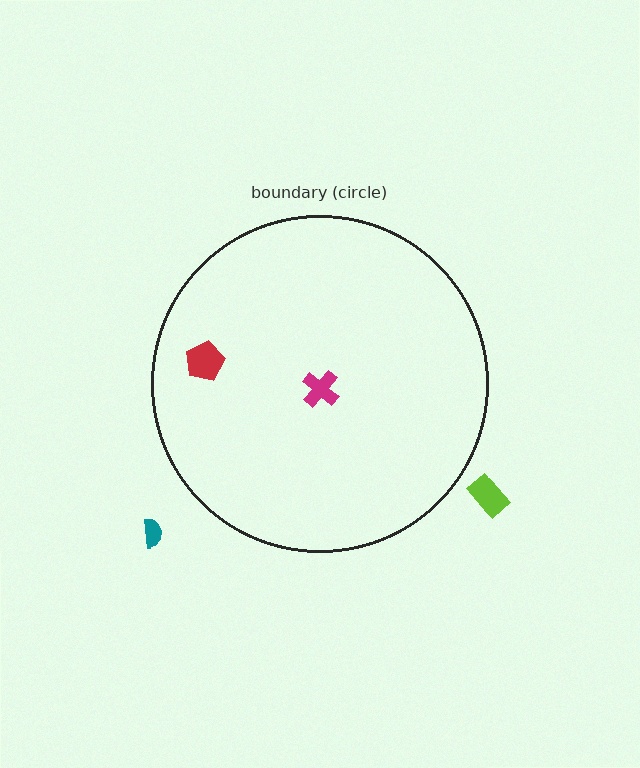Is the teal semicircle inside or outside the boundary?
Outside.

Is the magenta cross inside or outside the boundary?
Inside.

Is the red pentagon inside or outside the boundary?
Inside.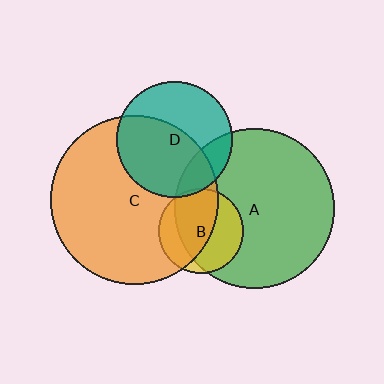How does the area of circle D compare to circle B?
Approximately 1.9 times.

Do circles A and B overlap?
Yes.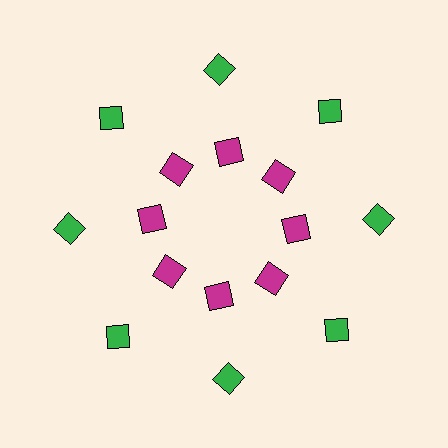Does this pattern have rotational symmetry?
Yes, this pattern has 8-fold rotational symmetry. It looks the same after rotating 45 degrees around the center.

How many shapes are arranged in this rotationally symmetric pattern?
There are 16 shapes, arranged in 8 groups of 2.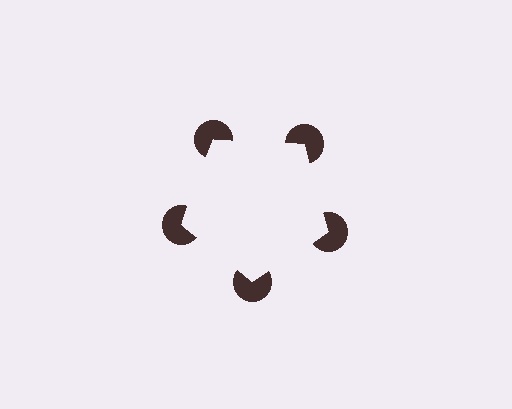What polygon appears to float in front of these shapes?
An illusory pentagon — its edges are inferred from the aligned wedge cuts in the pac-man discs, not physically drawn.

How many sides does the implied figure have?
5 sides.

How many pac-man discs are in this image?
There are 5 — one at each vertex of the illusory pentagon.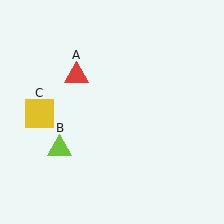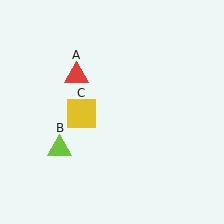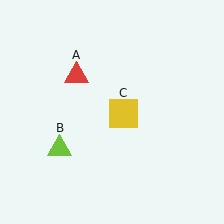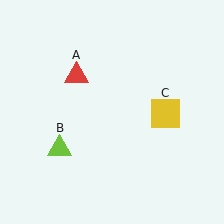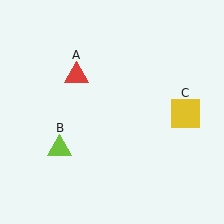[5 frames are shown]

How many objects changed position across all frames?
1 object changed position: yellow square (object C).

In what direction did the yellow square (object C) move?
The yellow square (object C) moved right.